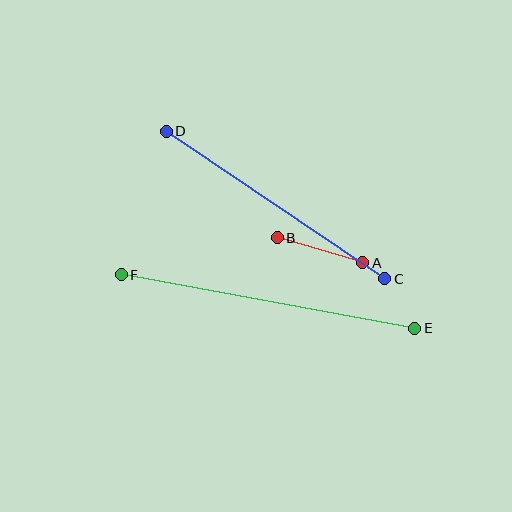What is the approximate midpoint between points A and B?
The midpoint is at approximately (320, 250) pixels.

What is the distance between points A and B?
The distance is approximately 89 pixels.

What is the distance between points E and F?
The distance is approximately 298 pixels.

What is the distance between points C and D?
The distance is approximately 264 pixels.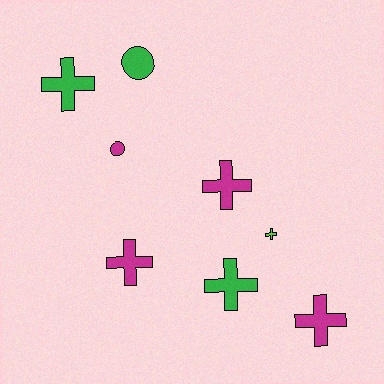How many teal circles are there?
There are no teal circles.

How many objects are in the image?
There are 8 objects.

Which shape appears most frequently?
Cross, with 6 objects.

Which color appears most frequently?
Magenta, with 4 objects.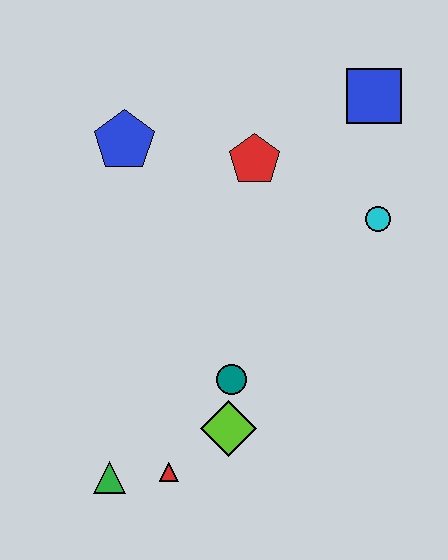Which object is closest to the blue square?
The cyan circle is closest to the blue square.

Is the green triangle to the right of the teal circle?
No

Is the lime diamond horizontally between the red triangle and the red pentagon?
Yes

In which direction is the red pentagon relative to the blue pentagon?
The red pentagon is to the right of the blue pentagon.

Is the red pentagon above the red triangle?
Yes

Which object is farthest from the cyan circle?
The green triangle is farthest from the cyan circle.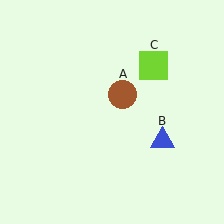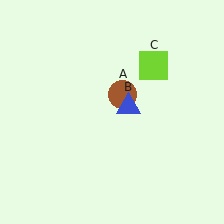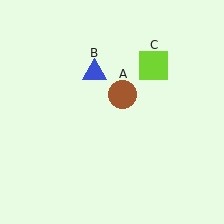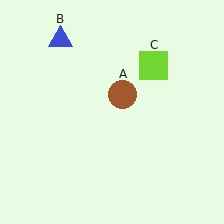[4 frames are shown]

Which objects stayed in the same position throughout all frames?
Brown circle (object A) and lime square (object C) remained stationary.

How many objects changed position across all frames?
1 object changed position: blue triangle (object B).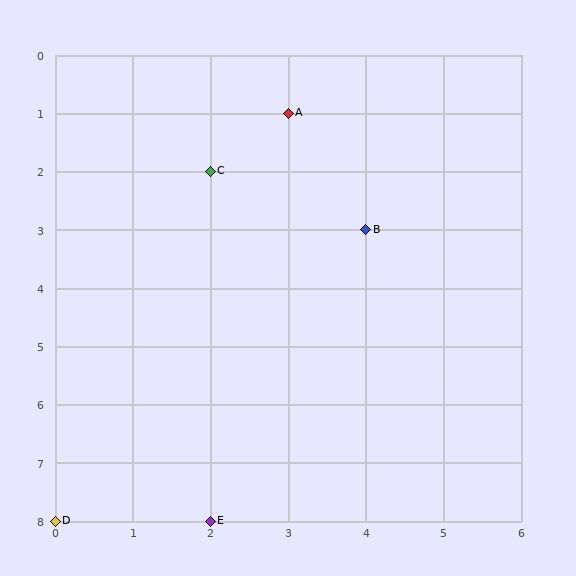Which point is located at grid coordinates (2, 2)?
Point C is at (2, 2).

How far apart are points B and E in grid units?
Points B and E are 2 columns and 5 rows apart (about 5.4 grid units diagonally).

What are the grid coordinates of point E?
Point E is at grid coordinates (2, 8).